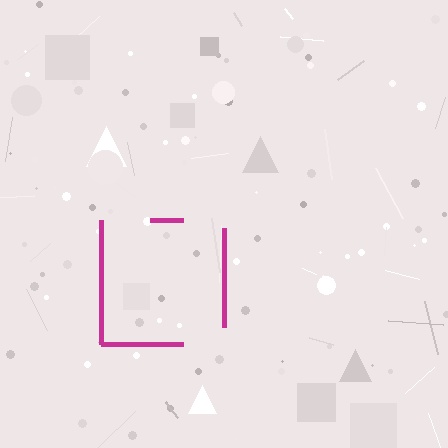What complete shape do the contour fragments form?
The contour fragments form a square.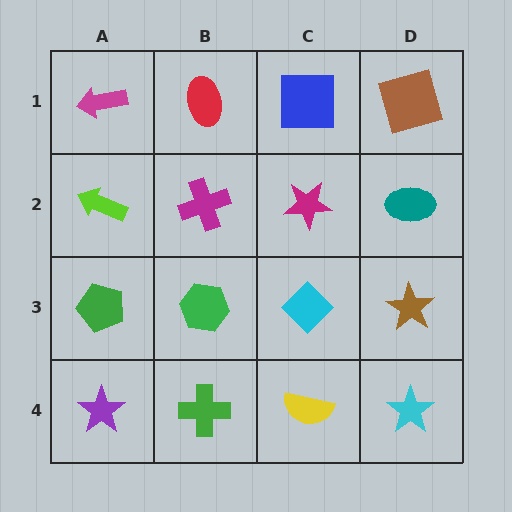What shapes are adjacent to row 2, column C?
A blue square (row 1, column C), a cyan diamond (row 3, column C), a magenta cross (row 2, column B), a teal ellipse (row 2, column D).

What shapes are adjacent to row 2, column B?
A red ellipse (row 1, column B), a green hexagon (row 3, column B), a lime arrow (row 2, column A), a magenta star (row 2, column C).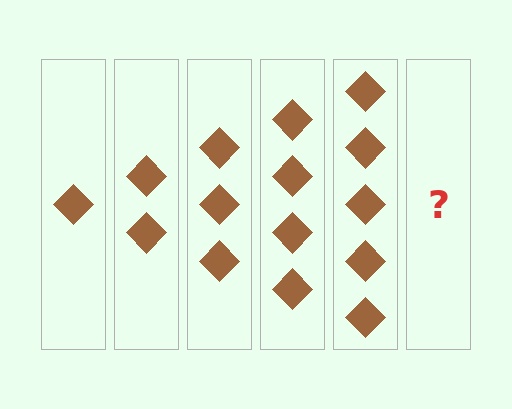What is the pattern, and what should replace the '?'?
The pattern is that each step adds one more diamond. The '?' should be 6 diamonds.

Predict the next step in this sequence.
The next step is 6 diamonds.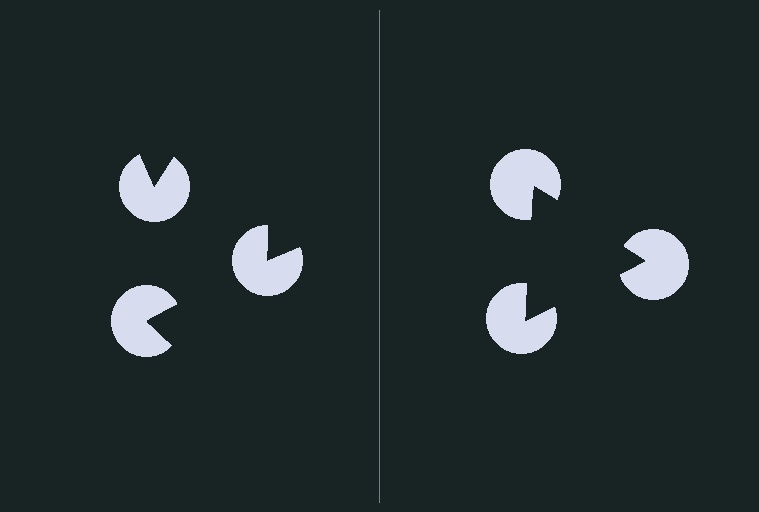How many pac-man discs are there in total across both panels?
6 — 3 on each side.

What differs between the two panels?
The pac-man discs are positioned identically on both sides; only the wedge orientations differ. On the right they align to a triangle; on the left they are misaligned.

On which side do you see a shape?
An illusory triangle appears on the right side. On the left side the wedge cuts are rotated, so no coherent shape forms.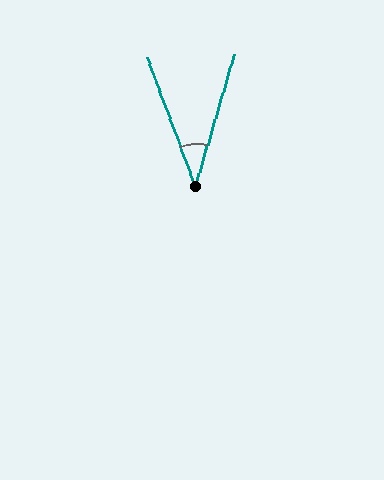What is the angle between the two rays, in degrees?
Approximately 37 degrees.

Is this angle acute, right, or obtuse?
It is acute.